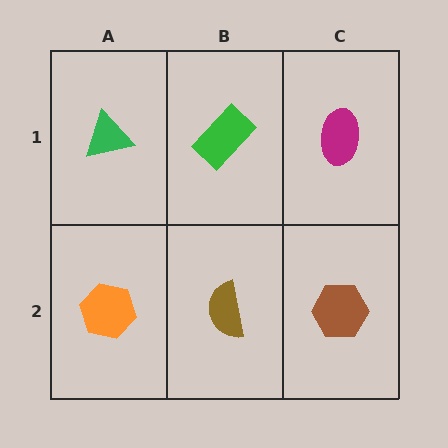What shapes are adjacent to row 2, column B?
A green rectangle (row 1, column B), an orange hexagon (row 2, column A), a brown hexagon (row 2, column C).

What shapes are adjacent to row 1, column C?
A brown hexagon (row 2, column C), a green rectangle (row 1, column B).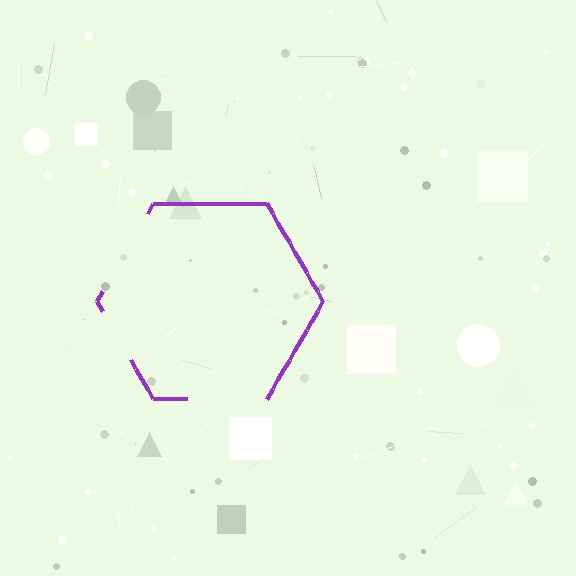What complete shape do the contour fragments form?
The contour fragments form a hexagon.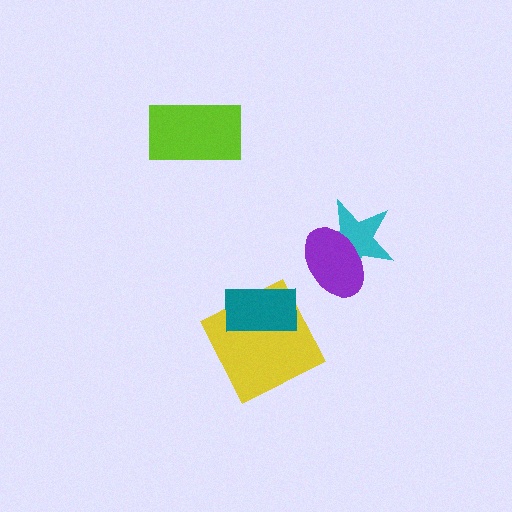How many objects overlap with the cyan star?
1 object overlaps with the cyan star.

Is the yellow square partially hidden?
Yes, it is partially covered by another shape.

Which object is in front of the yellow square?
The teal rectangle is in front of the yellow square.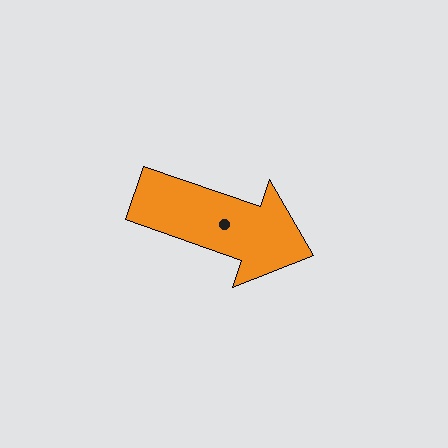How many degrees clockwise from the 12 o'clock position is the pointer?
Approximately 109 degrees.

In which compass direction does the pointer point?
East.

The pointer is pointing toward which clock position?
Roughly 4 o'clock.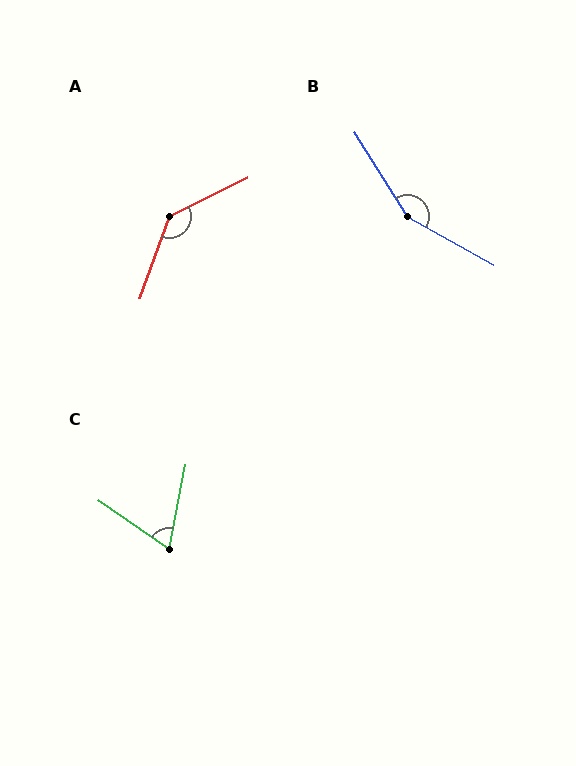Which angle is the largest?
B, at approximately 151 degrees.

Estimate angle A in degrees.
Approximately 137 degrees.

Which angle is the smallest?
C, at approximately 66 degrees.